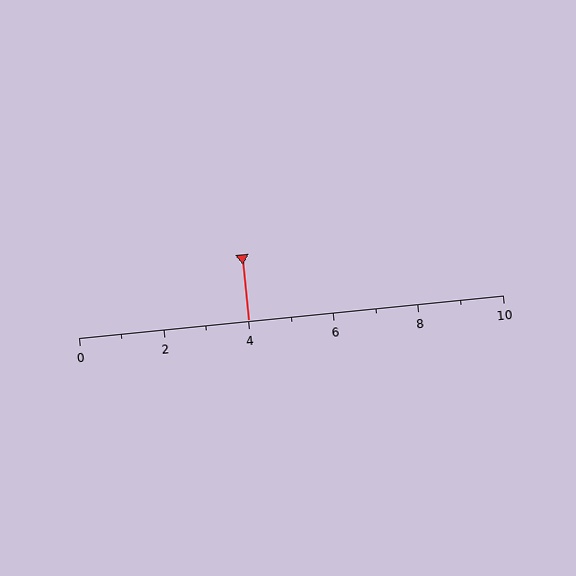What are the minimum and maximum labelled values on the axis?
The axis runs from 0 to 10.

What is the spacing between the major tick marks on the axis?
The major ticks are spaced 2 apart.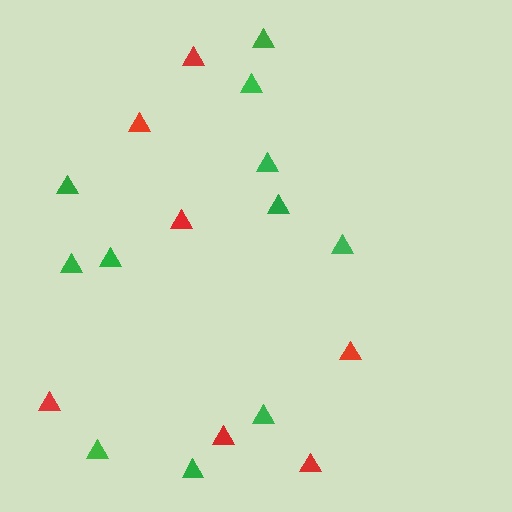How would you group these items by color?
There are 2 groups: one group of red triangles (7) and one group of green triangles (11).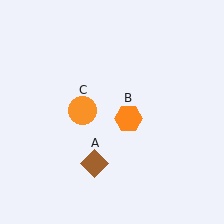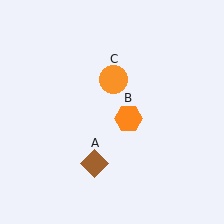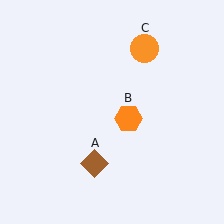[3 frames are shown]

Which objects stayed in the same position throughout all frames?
Brown diamond (object A) and orange hexagon (object B) remained stationary.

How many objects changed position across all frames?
1 object changed position: orange circle (object C).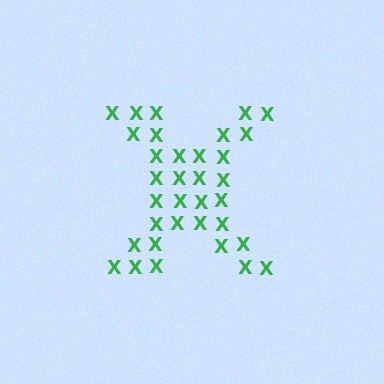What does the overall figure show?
The overall figure shows the letter X.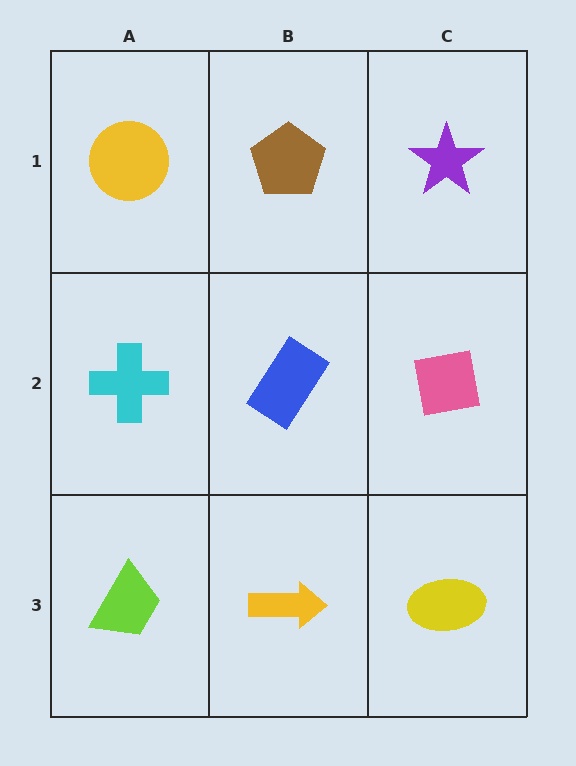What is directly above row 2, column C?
A purple star.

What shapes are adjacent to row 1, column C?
A pink square (row 2, column C), a brown pentagon (row 1, column B).